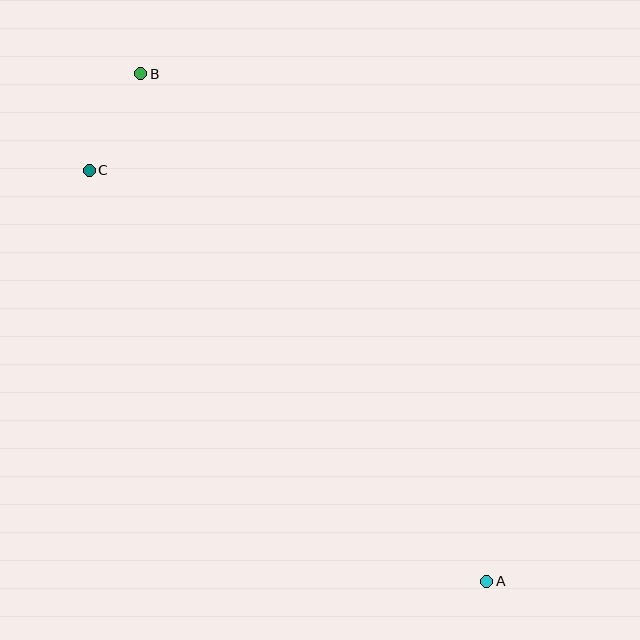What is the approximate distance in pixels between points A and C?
The distance between A and C is approximately 572 pixels.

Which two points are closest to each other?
Points B and C are closest to each other.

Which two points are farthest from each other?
Points A and B are farthest from each other.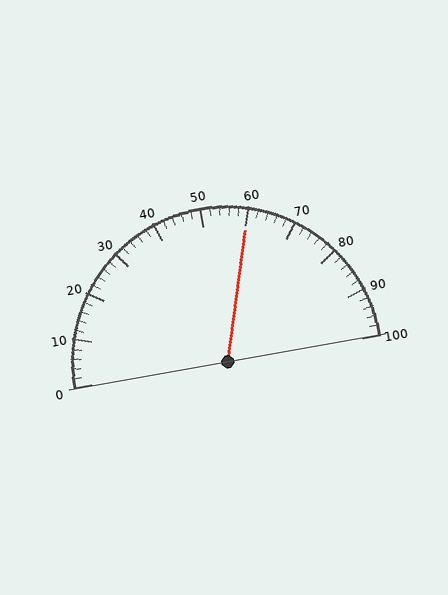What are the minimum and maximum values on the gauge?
The gauge ranges from 0 to 100.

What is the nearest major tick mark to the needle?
The nearest major tick mark is 60.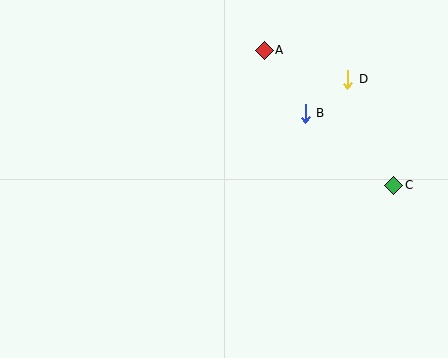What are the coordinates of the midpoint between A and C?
The midpoint between A and C is at (329, 118).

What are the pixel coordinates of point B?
Point B is at (305, 113).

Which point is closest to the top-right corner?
Point D is closest to the top-right corner.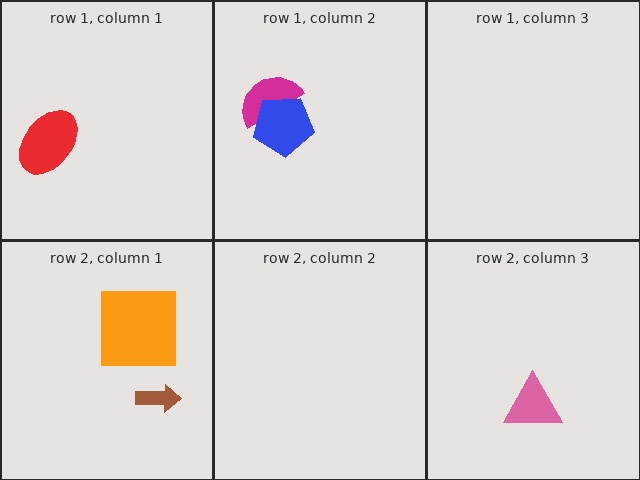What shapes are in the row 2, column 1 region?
The brown arrow, the yellow hexagon, the orange square.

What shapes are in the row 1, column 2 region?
The magenta semicircle, the blue pentagon.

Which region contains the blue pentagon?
The row 1, column 2 region.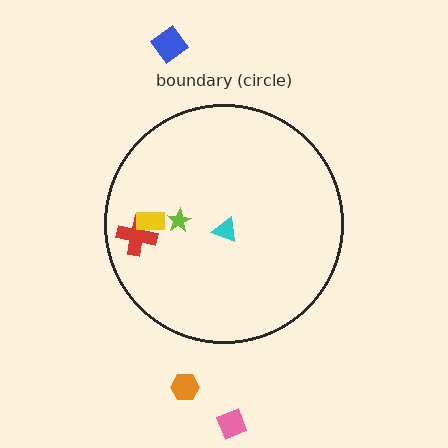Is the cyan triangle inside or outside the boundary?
Inside.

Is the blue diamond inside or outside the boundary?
Outside.